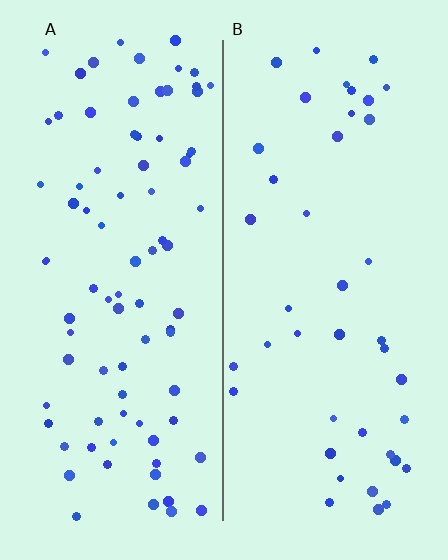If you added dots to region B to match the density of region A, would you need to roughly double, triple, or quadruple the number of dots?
Approximately double.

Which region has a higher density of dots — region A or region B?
A (the left).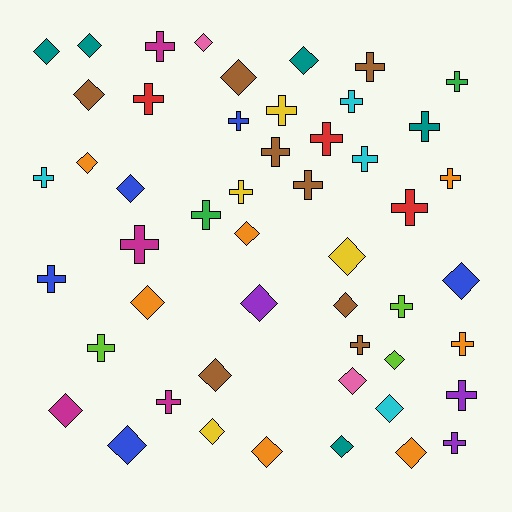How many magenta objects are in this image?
There are 4 magenta objects.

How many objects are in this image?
There are 50 objects.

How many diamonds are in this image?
There are 24 diamonds.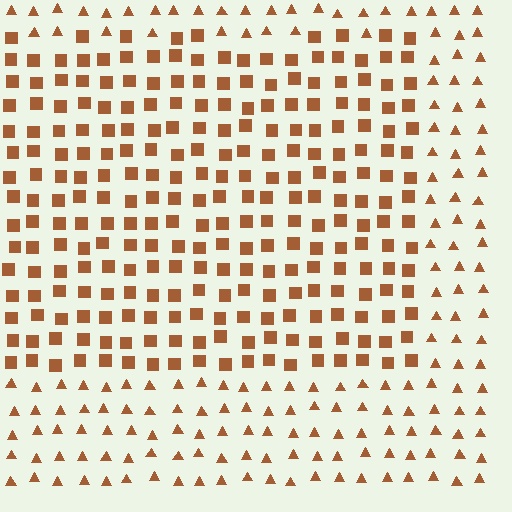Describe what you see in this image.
The image is filled with small brown elements arranged in a uniform grid. A rectangle-shaped region contains squares, while the surrounding area contains triangles. The boundary is defined purely by the change in element shape.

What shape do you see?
I see a rectangle.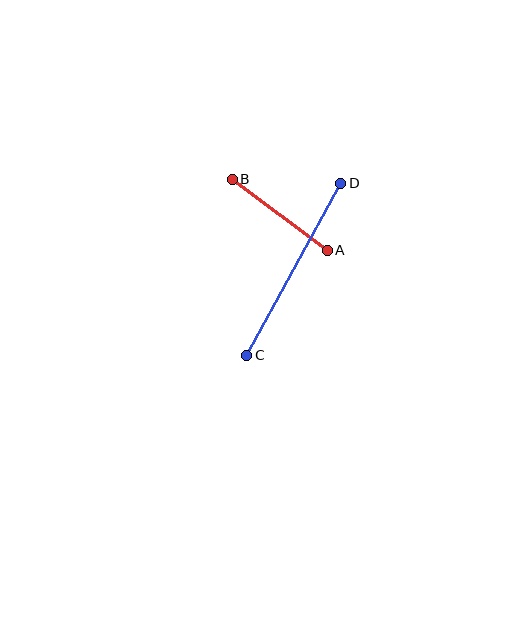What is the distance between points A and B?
The distance is approximately 119 pixels.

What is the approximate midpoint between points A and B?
The midpoint is at approximately (280, 215) pixels.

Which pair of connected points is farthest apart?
Points C and D are farthest apart.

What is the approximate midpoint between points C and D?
The midpoint is at approximately (294, 269) pixels.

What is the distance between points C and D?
The distance is approximately 196 pixels.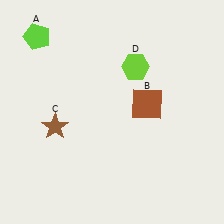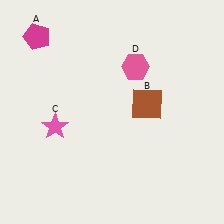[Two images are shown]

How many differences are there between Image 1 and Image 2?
There are 3 differences between the two images.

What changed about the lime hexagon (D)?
In Image 1, D is lime. In Image 2, it changed to pink.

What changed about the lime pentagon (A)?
In Image 1, A is lime. In Image 2, it changed to magenta.